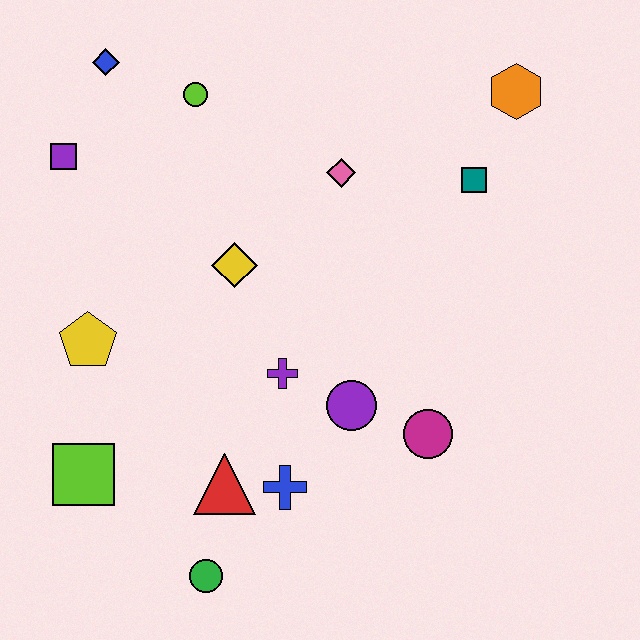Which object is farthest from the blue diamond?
The green circle is farthest from the blue diamond.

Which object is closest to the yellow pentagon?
The lime square is closest to the yellow pentagon.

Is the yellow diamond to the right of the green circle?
Yes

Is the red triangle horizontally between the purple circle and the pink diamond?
No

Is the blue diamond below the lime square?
No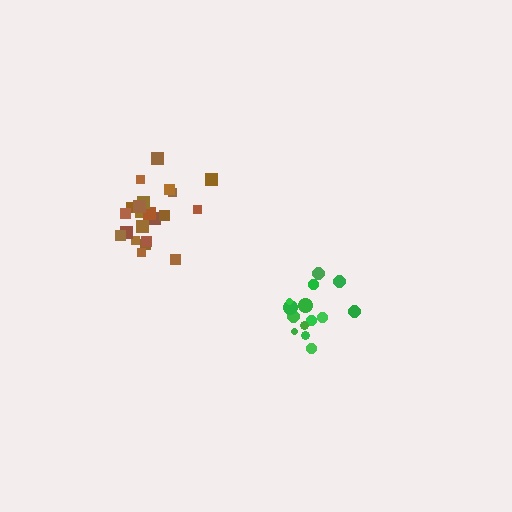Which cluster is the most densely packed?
Green.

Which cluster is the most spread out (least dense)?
Brown.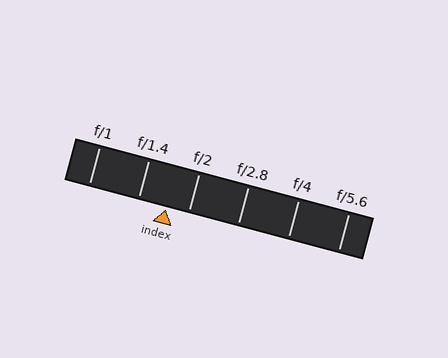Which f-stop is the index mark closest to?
The index mark is closest to f/2.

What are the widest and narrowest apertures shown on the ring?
The widest aperture shown is f/1 and the narrowest is f/5.6.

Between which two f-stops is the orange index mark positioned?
The index mark is between f/1.4 and f/2.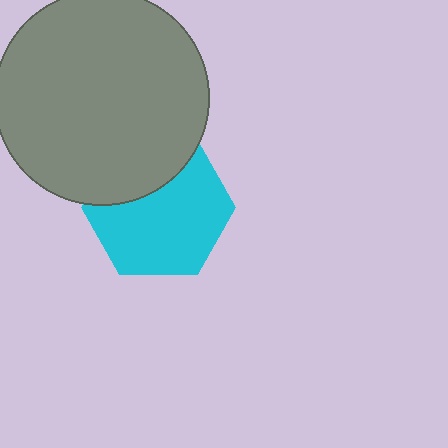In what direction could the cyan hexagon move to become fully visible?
The cyan hexagon could move down. That would shift it out from behind the gray circle entirely.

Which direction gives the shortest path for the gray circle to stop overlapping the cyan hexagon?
Moving up gives the shortest separation.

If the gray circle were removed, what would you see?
You would see the complete cyan hexagon.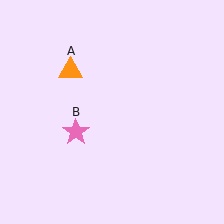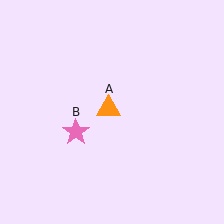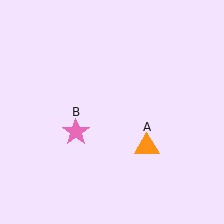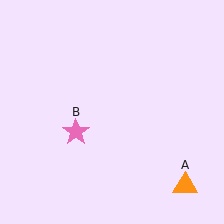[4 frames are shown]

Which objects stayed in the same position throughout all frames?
Pink star (object B) remained stationary.